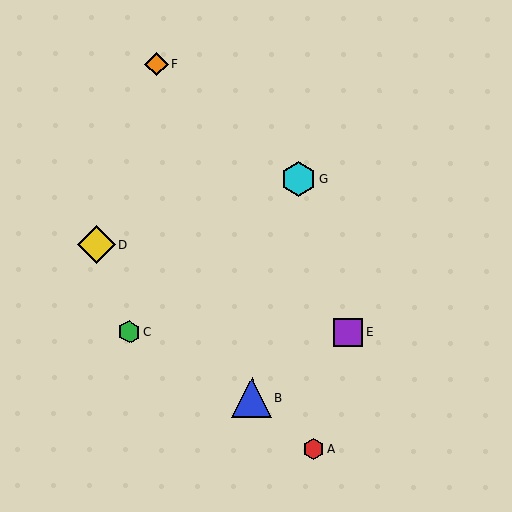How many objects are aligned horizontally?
2 objects (C, E) are aligned horizontally.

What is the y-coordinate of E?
Object E is at y≈333.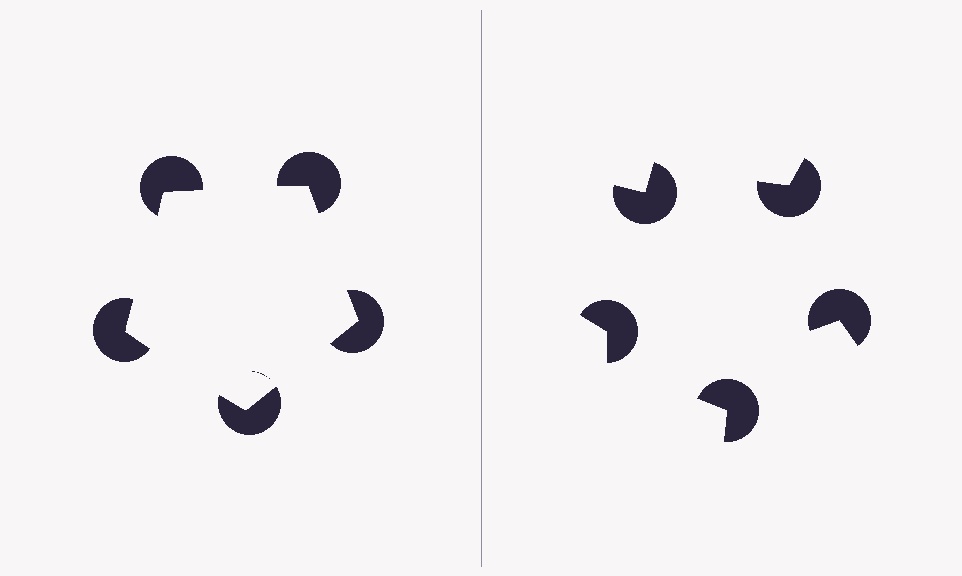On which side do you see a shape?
An illusory pentagon appears on the left side. On the right side the wedge cuts are rotated, so no coherent shape forms.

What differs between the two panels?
The pac-man discs are positioned identically on both sides; only the wedge orientations differ. On the left they align to a pentagon; on the right they are misaligned.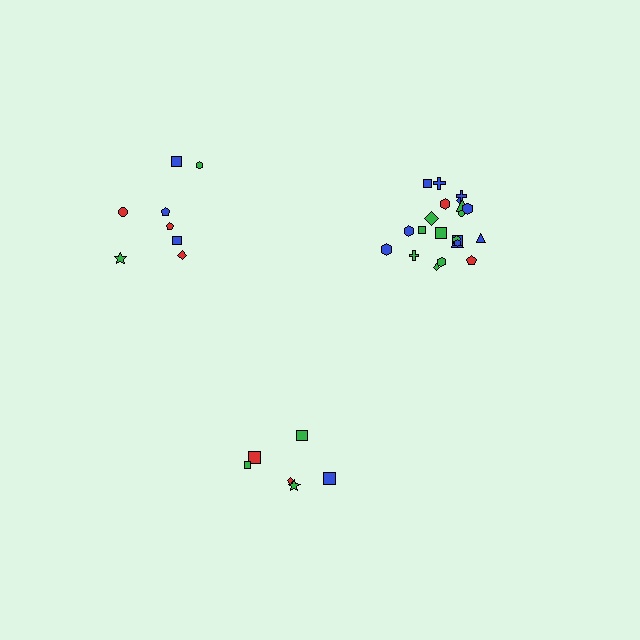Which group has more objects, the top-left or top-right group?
The top-right group.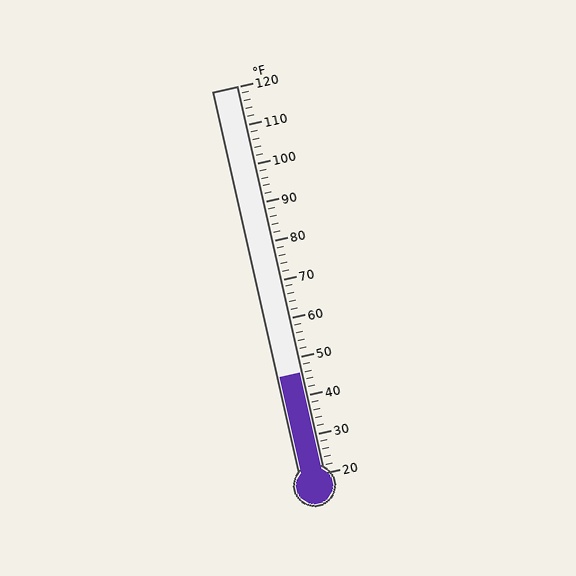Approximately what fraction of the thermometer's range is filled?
The thermometer is filled to approximately 25% of its range.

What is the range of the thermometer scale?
The thermometer scale ranges from 20°F to 120°F.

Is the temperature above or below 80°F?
The temperature is below 80°F.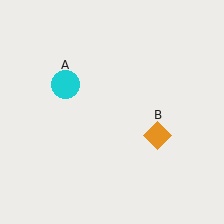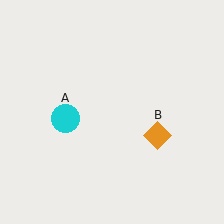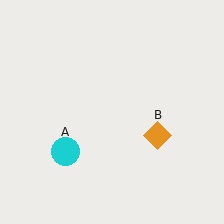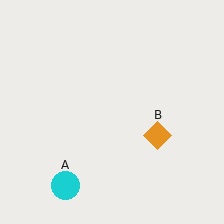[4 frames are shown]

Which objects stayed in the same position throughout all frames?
Orange diamond (object B) remained stationary.